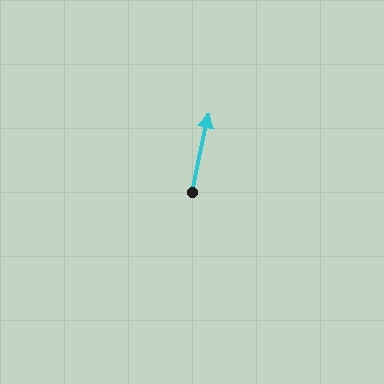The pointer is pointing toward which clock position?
Roughly 12 o'clock.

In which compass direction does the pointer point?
North.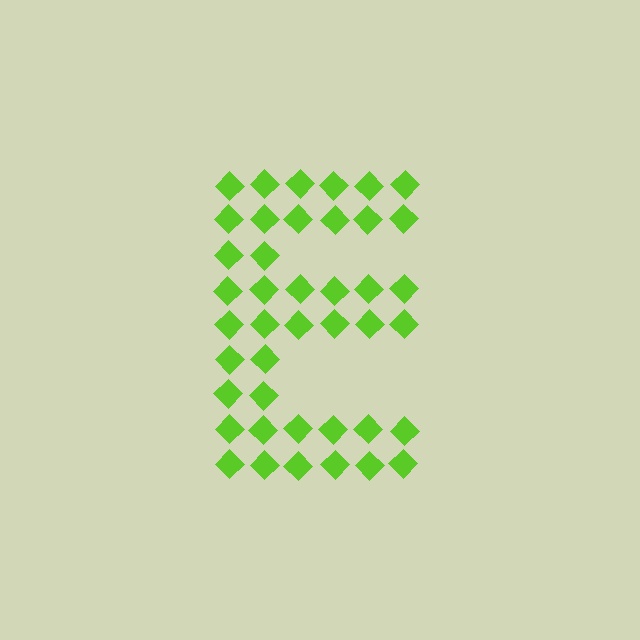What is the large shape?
The large shape is the letter E.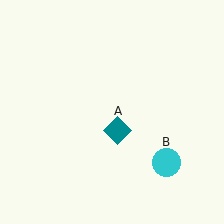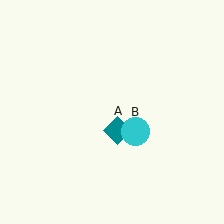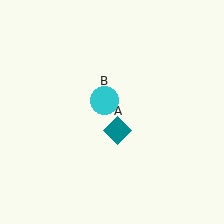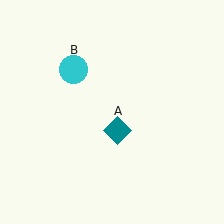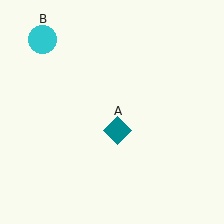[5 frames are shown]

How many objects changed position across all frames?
1 object changed position: cyan circle (object B).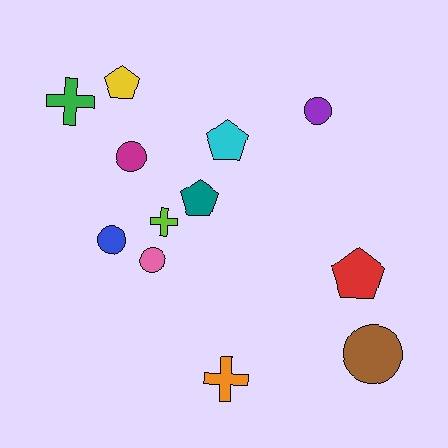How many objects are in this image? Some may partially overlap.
There are 12 objects.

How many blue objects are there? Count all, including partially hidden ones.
There is 1 blue object.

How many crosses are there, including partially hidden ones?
There are 3 crosses.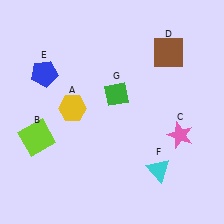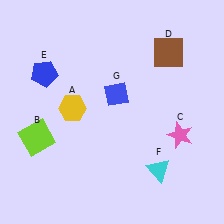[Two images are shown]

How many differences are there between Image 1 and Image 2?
There is 1 difference between the two images.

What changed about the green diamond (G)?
In Image 1, G is green. In Image 2, it changed to blue.